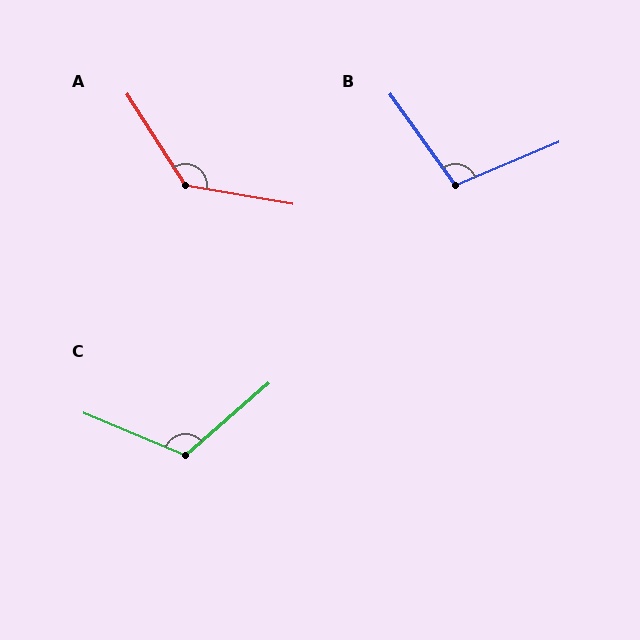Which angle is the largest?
A, at approximately 132 degrees.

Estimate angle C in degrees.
Approximately 116 degrees.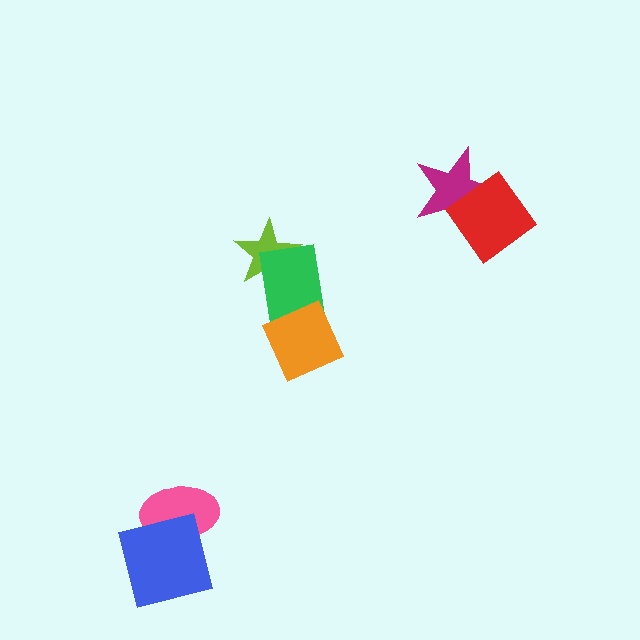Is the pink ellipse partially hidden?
Yes, it is partially covered by another shape.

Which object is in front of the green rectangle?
The orange diamond is in front of the green rectangle.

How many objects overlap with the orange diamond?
1 object overlaps with the orange diamond.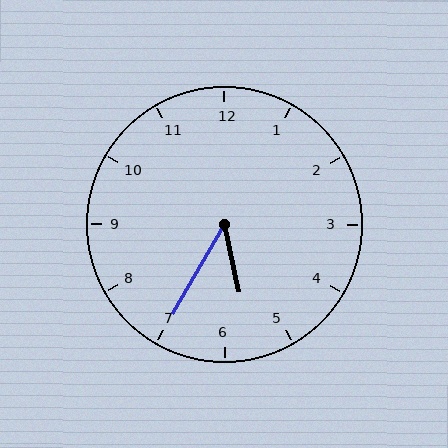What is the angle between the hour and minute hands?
Approximately 42 degrees.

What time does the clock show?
5:35.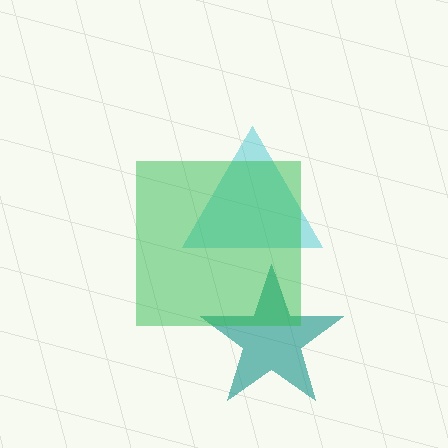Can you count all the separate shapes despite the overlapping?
Yes, there are 3 separate shapes.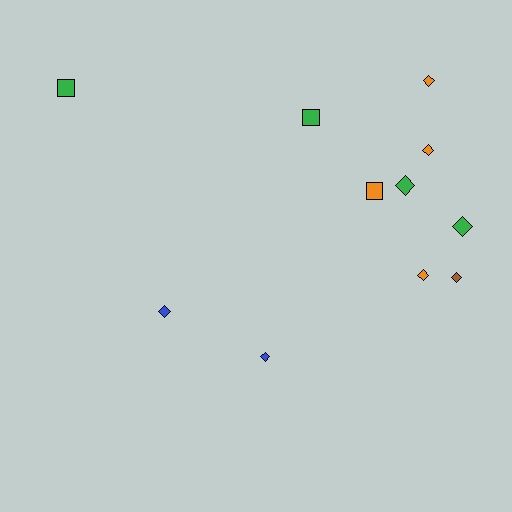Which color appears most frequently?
Green, with 4 objects.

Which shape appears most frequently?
Diamond, with 8 objects.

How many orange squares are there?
There is 1 orange square.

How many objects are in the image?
There are 11 objects.